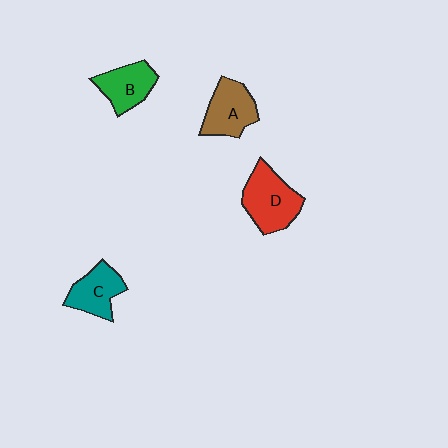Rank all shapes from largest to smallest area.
From largest to smallest: D (red), A (brown), C (teal), B (green).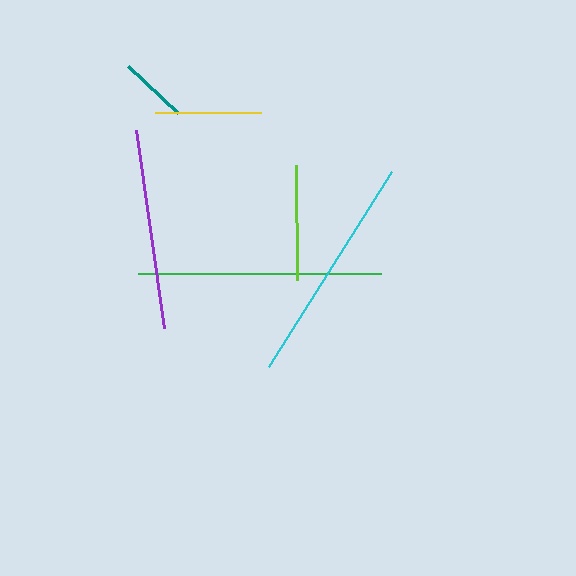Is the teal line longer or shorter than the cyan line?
The cyan line is longer than the teal line.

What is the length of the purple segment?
The purple segment is approximately 199 pixels long.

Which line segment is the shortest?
The teal line is the shortest at approximately 69 pixels.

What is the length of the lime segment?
The lime segment is approximately 115 pixels long.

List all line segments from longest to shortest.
From longest to shortest: green, cyan, purple, lime, yellow, teal.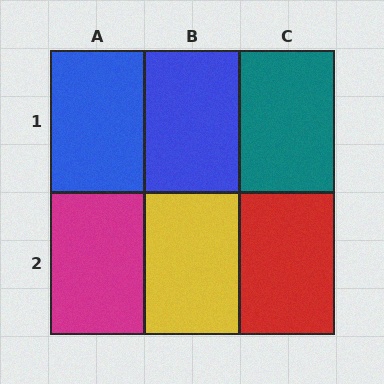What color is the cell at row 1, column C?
Teal.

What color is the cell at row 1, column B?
Blue.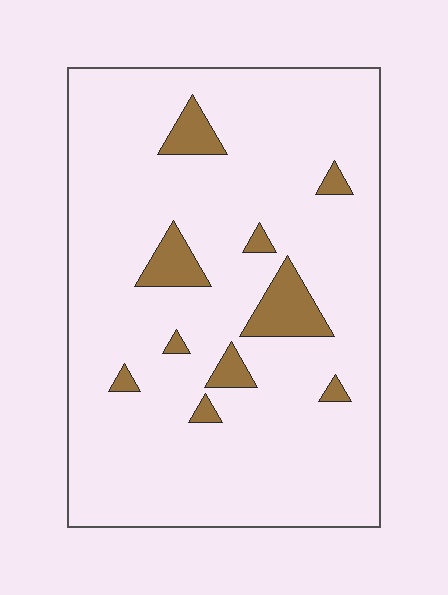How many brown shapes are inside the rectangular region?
10.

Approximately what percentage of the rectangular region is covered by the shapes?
Approximately 10%.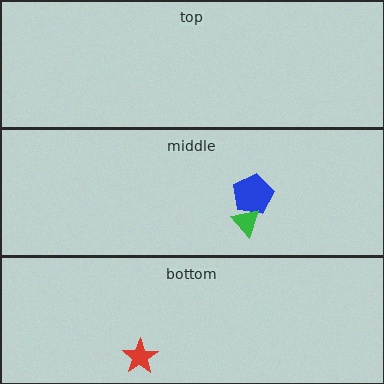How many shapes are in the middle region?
2.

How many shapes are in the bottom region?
1.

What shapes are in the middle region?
The blue pentagon, the green triangle.